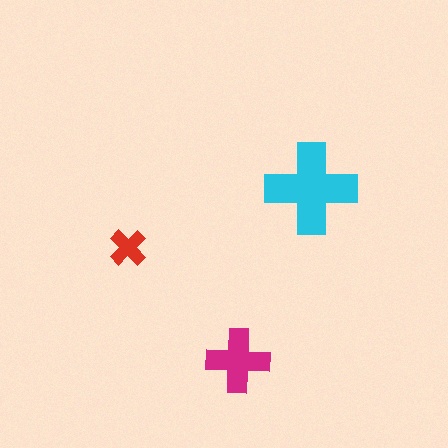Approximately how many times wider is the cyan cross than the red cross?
About 2.5 times wider.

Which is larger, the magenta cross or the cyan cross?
The cyan one.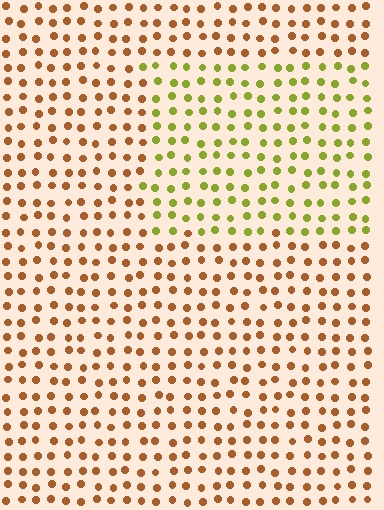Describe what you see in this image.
The image is filled with small brown elements in a uniform arrangement. A rectangle-shaped region is visible where the elements are tinted to a slightly different hue, forming a subtle color boundary.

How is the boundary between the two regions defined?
The boundary is defined purely by a slight shift in hue (about 51 degrees). Spacing, size, and orientation are identical on both sides.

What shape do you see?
I see a rectangle.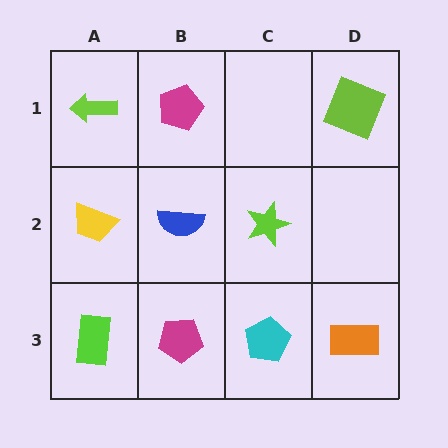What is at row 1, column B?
A magenta pentagon.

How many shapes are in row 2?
3 shapes.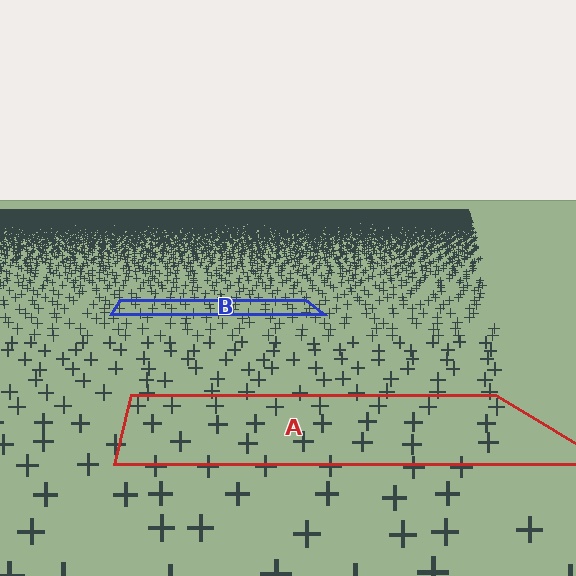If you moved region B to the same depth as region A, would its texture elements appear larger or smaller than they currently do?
They would appear larger. At a closer depth, the same texture elements are projected at a bigger on-screen size.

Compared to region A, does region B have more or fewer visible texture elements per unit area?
Region B has more texture elements per unit area — they are packed more densely because it is farther away.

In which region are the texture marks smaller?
The texture marks are smaller in region B, because it is farther away.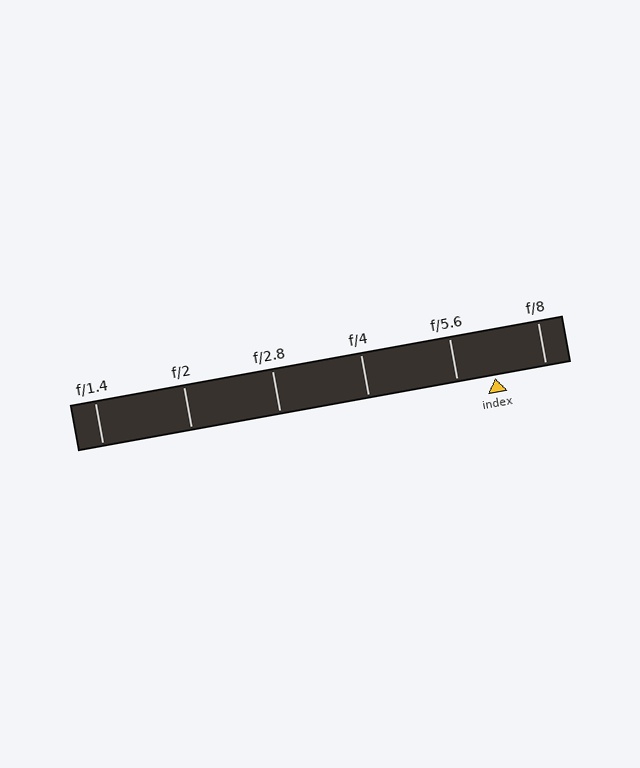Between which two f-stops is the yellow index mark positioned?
The index mark is between f/5.6 and f/8.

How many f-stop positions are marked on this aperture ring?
There are 6 f-stop positions marked.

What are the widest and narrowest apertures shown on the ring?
The widest aperture shown is f/1.4 and the narrowest is f/8.